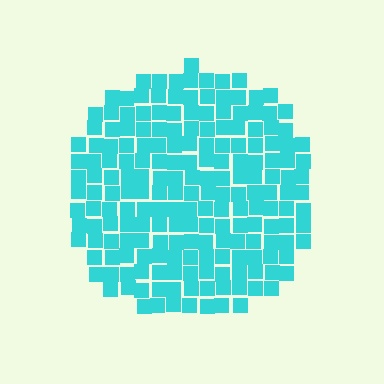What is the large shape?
The large shape is a circle.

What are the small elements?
The small elements are squares.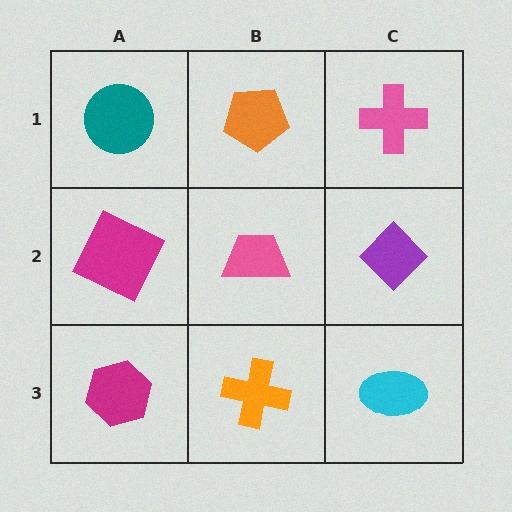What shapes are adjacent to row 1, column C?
A purple diamond (row 2, column C), an orange pentagon (row 1, column B).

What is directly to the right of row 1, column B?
A pink cross.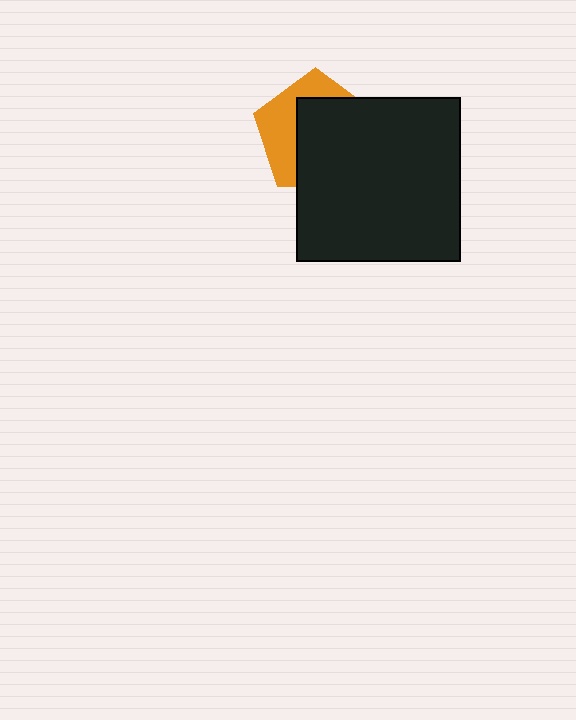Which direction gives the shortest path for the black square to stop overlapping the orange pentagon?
Moving toward the lower-right gives the shortest separation.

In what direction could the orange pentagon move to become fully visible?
The orange pentagon could move toward the upper-left. That would shift it out from behind the black square entirely.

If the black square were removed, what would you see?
You would see the complete orange pentagon.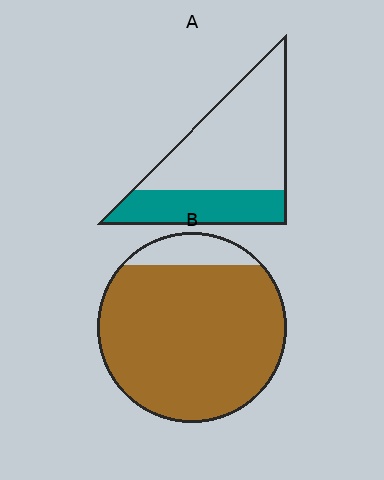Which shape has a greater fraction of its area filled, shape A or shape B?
Shape B.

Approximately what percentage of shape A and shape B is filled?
A is approximately 35% and B is approximately 90%.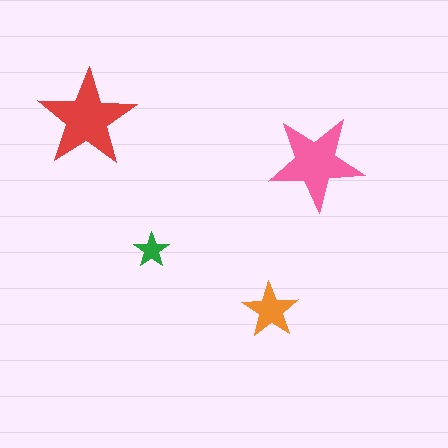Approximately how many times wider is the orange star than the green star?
About 1.5 times wider.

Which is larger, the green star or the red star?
The red one.